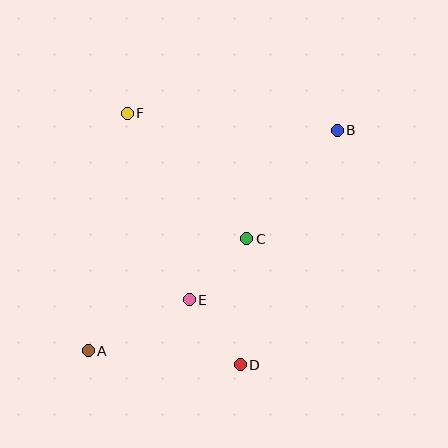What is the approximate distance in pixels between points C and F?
The distance between C and F is approximately 173 pixels.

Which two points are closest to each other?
Points D and E are closest to each other.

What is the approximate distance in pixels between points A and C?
The distance between A and C is approximately 194 pixels.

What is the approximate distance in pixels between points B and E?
The distance between B and E is approximately 225 pixels.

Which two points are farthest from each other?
Points A and B are farthest from each other.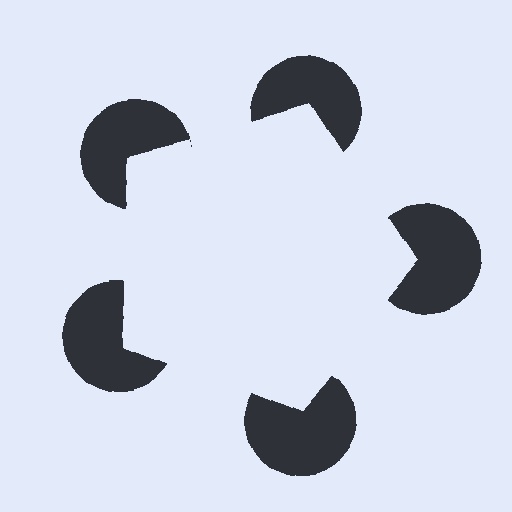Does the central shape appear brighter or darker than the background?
It typically appears slightly brighter than the background, even though no actual brightness change is drawn.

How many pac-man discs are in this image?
There are 5 — one at each vertex of the illusory pentagon.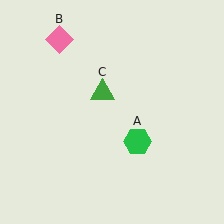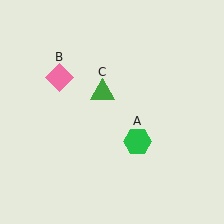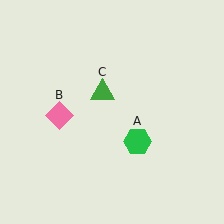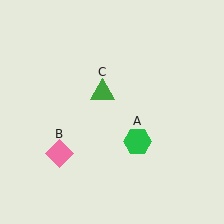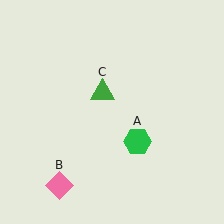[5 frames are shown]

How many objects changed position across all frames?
1 object changed position: pink diamond (object B).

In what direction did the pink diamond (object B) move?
The pink diamond (object B) moved down.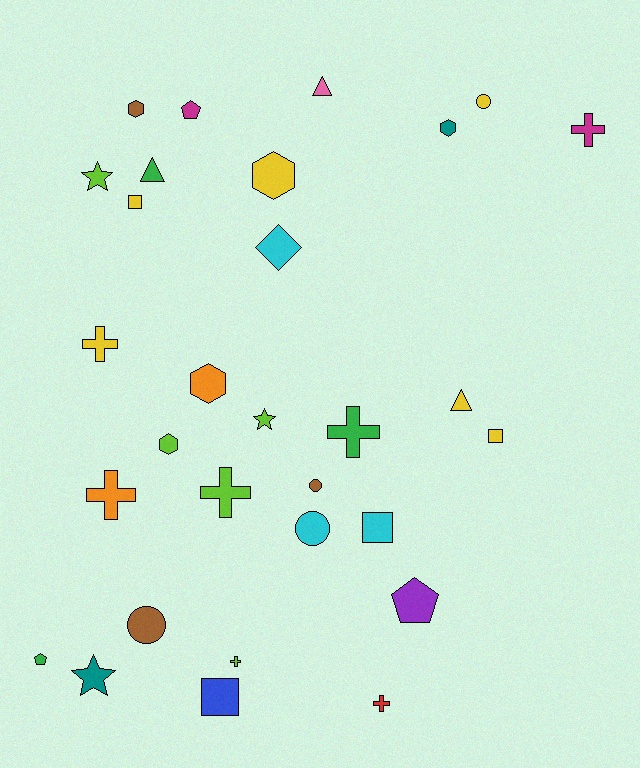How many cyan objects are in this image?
There are 3 cyan objects.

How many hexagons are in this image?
There are 5 hexagons.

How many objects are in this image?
There are 30 objects.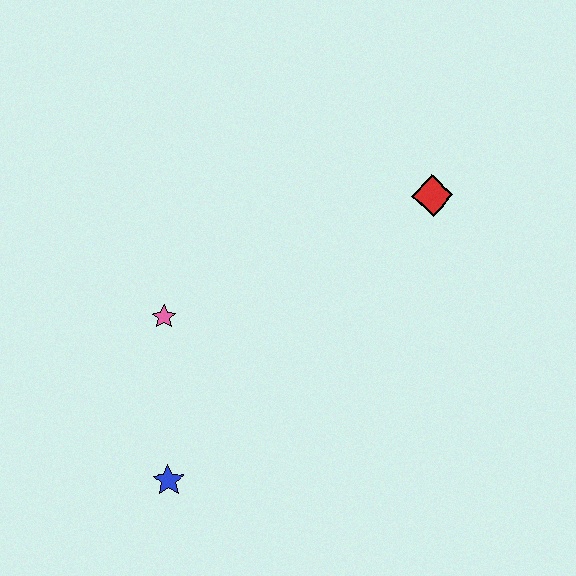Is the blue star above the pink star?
No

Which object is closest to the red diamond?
The pink star is closest to the red diamond.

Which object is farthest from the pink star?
The red diamond is farthest from the pink star.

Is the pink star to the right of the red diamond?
No